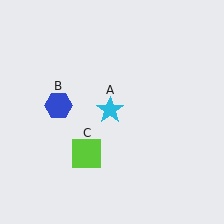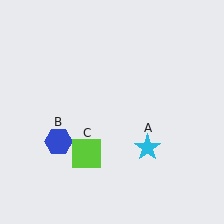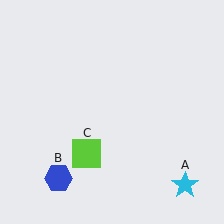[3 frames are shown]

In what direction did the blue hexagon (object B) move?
The blue hexagon (object B) moved down.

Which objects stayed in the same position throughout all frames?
Lime square (object C) remained stationary.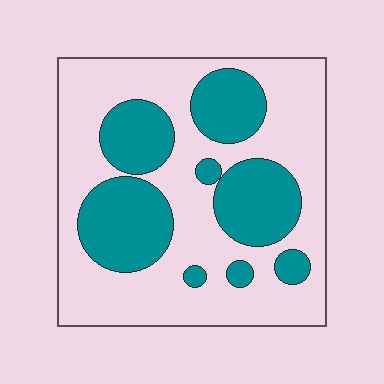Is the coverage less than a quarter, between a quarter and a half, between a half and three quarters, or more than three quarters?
Between a quarter and a half.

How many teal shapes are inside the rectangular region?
8.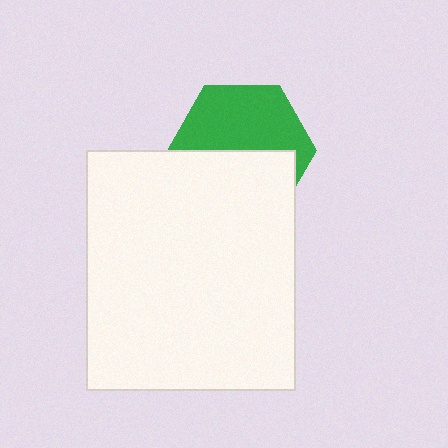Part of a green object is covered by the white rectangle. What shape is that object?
It is a hexagon.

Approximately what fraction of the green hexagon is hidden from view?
Roughly 48% of the green hexagon is hidden behind the white rectangle.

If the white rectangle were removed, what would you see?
You would see the complete green hexagon.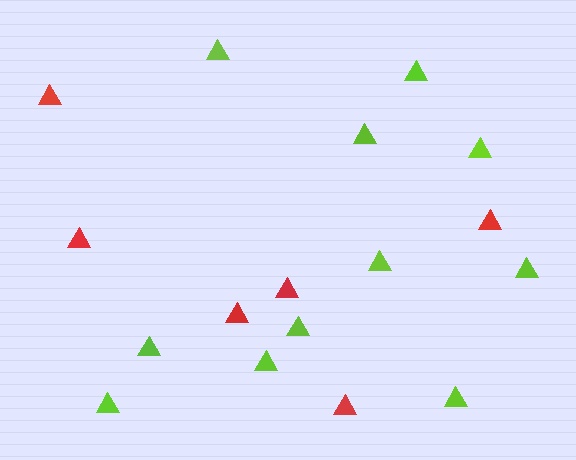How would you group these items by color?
There are 2 groups: one group of red triangles (6) and one group of lime triangles (11).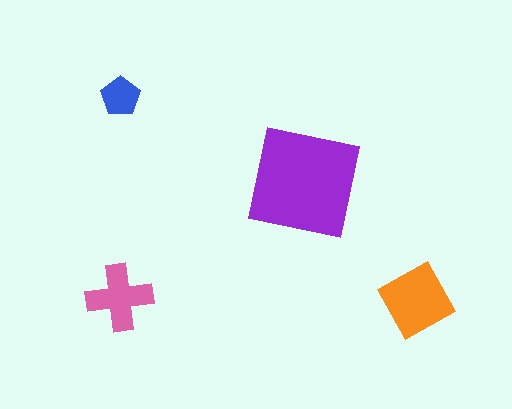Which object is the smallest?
The blue pentagon.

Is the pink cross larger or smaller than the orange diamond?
Smaller.